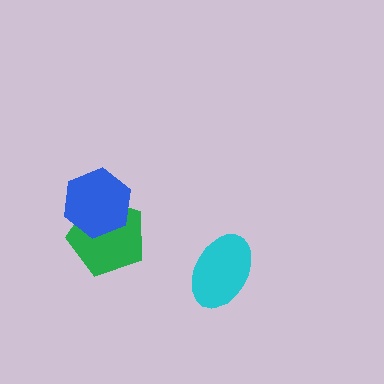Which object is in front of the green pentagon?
The blue hexagon is in front of the green pentagon.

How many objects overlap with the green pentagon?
1 object overlaps with the green pentagon.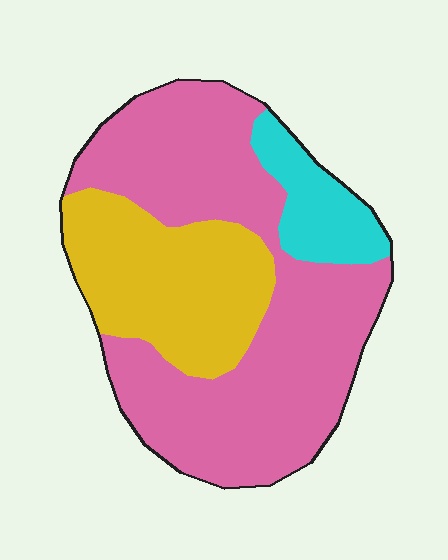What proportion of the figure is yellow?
Yellow takes up about one quarter (1/4) of the figure.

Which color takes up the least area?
Cyan, at roughly 10%.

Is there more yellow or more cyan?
Yellow.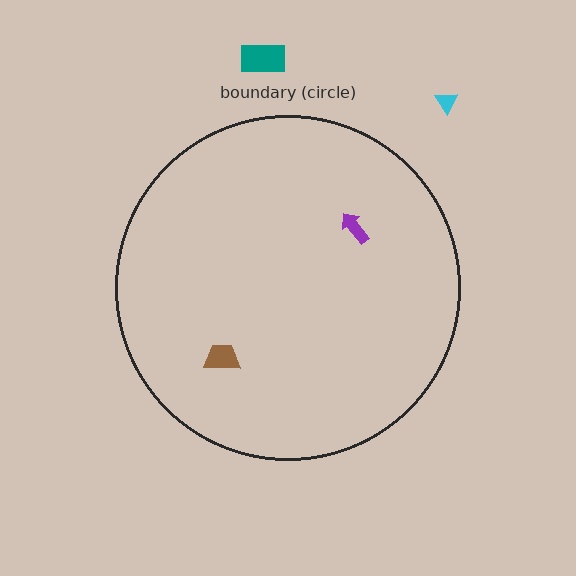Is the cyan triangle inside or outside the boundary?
Outside.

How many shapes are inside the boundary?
2 inside, 2 outside.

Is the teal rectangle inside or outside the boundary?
Outside.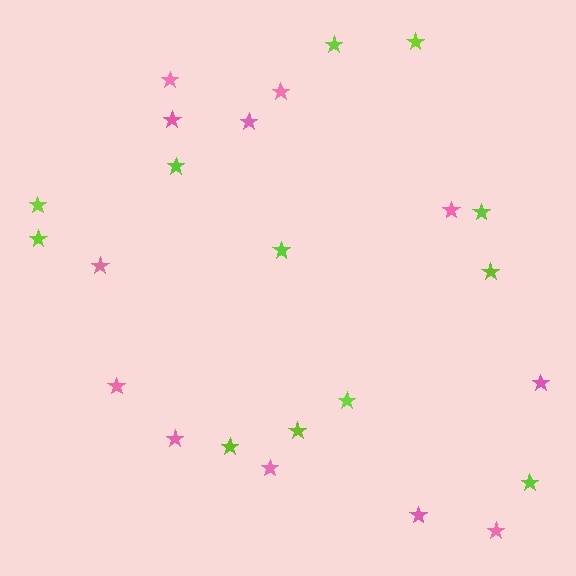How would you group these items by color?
There are 2 groups: one group of lime stars (12) and one group of pink stars (12).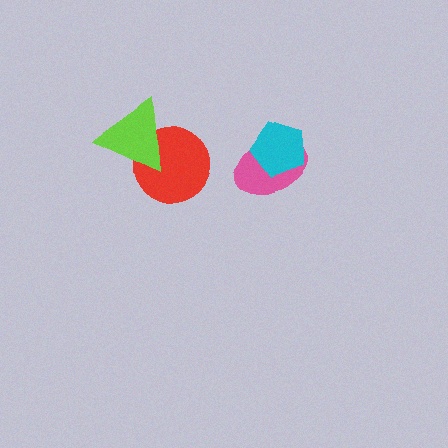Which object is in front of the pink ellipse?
The cyan pentagon is in front of the pink ellipse.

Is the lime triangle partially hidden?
No, no other shape covers it.